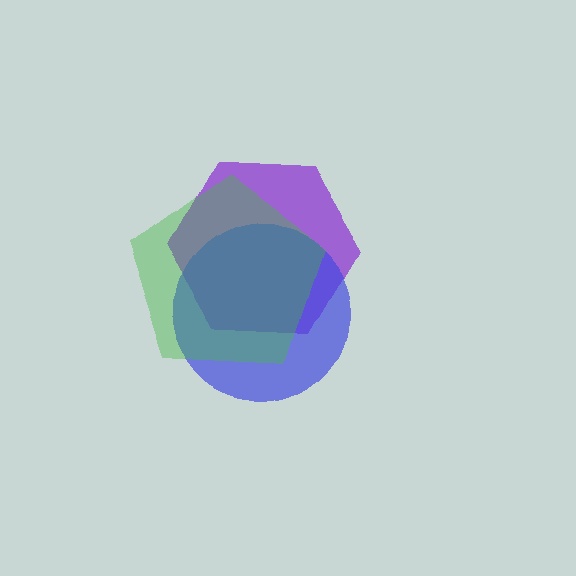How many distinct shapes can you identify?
There are 3 distinct shapes: a purple hexagon, a blue circle, a green pentagon.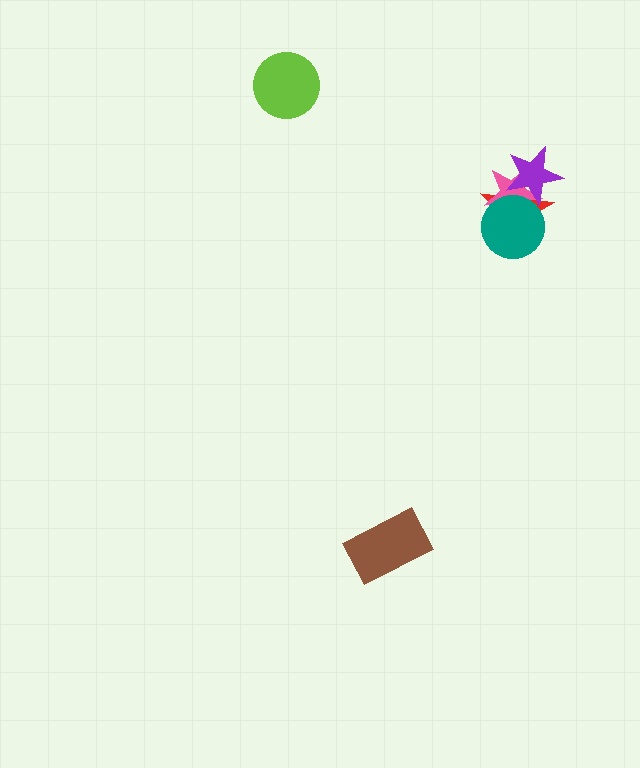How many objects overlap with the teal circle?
3 objects overlap with the teal circle.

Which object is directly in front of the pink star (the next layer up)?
The purple star is directly in front of the pink star.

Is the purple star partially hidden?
Yes, it is partially covered by another shape.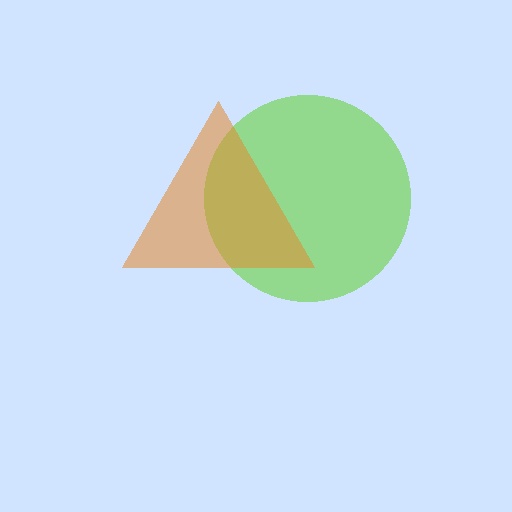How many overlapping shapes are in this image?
There are 2 overlapping shapes in the image.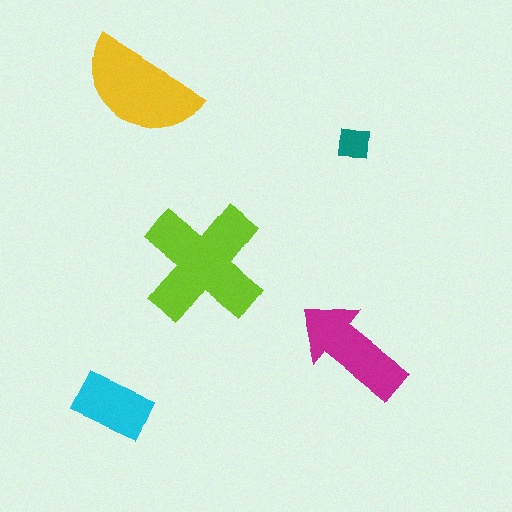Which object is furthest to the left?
The cyan rectangle is leftmost.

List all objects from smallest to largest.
The teal square, the cyan rectangle, the magenta arrow, the yellow semicircle, the lime cross.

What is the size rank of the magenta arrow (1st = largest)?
3rd.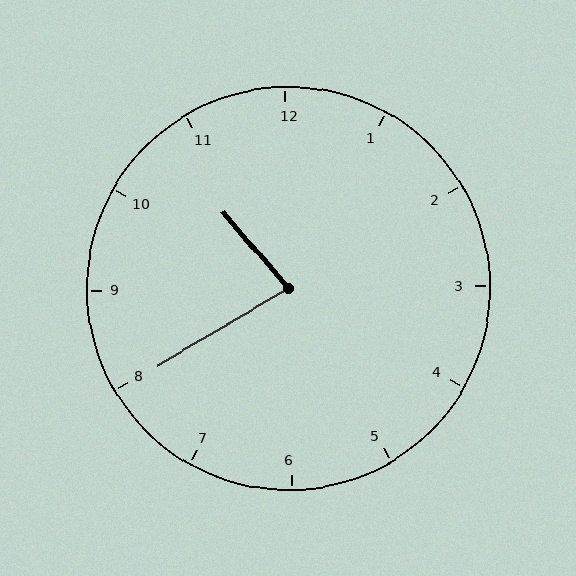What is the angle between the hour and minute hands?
Approximately 80 degrees.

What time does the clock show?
10:40.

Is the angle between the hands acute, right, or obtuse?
It is acute.